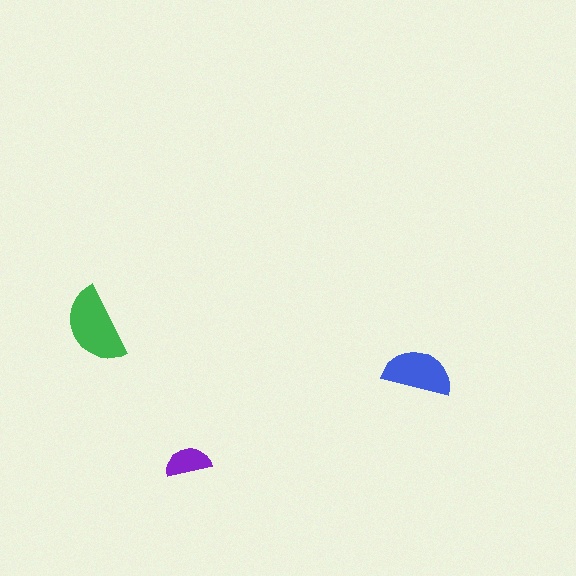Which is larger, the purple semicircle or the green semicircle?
The green one.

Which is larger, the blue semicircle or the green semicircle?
The green one.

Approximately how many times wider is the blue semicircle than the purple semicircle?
About 1.5 times wider.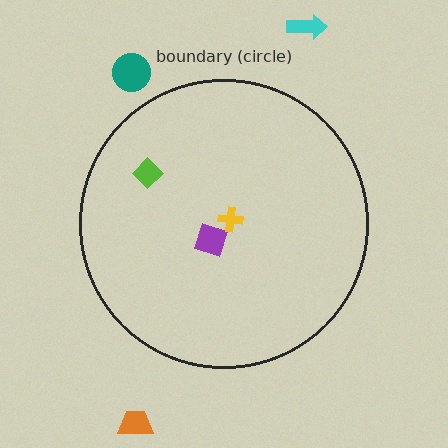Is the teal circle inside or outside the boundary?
Outside.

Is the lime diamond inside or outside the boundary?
Inside.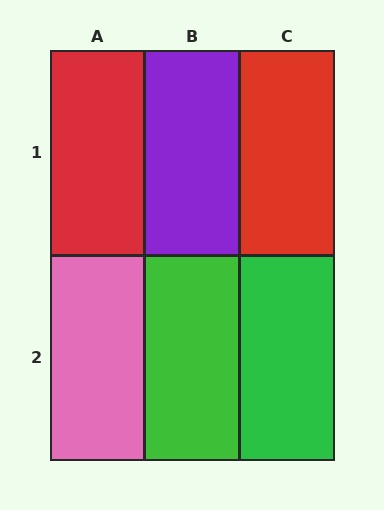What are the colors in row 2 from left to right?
Pink, green, green.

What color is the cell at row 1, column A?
Red.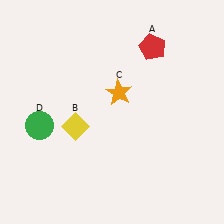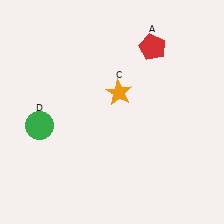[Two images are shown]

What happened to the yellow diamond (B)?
The yellow diamond (B) was removed in Image 2. It was in the bottom-left area of Image 1.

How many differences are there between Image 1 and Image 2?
There is 1 difference between the two images.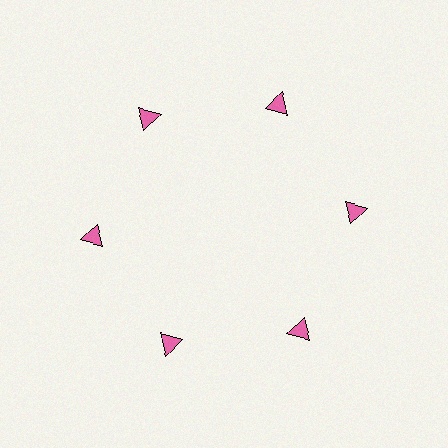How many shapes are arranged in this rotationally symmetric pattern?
There are 6 shapes, arranged in 6 groups of 1.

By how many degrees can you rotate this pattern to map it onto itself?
The pattern maps onto itself every 60 degrees of rotation.